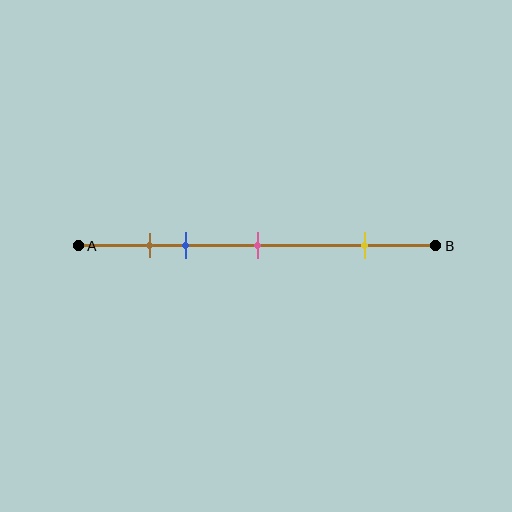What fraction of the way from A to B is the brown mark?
The brown mark is approximately 20% (0.2) of the way from A to B.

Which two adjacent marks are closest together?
The brown and blue marks are the closest adjacent pair.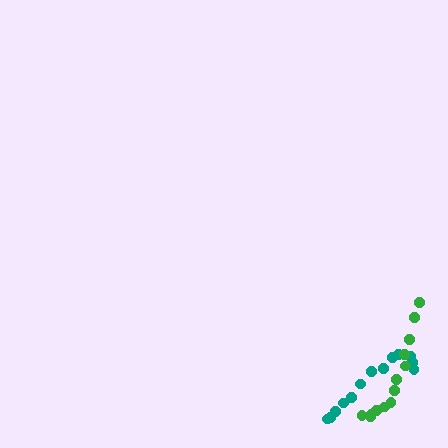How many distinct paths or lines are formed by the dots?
There are 2 distinct paths.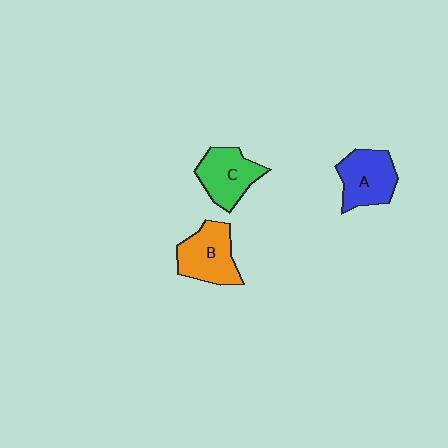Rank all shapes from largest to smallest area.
From largest to smallest: B (orange), A (blue), C (green).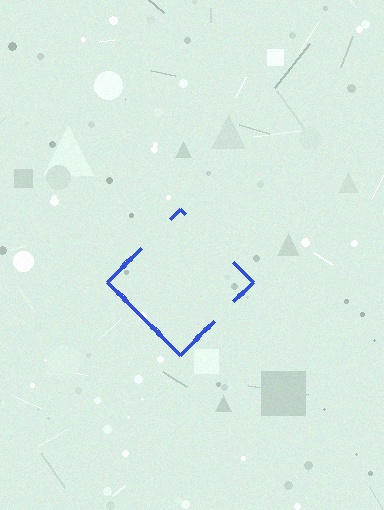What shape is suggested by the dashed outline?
The dashed outline suggests a diamond.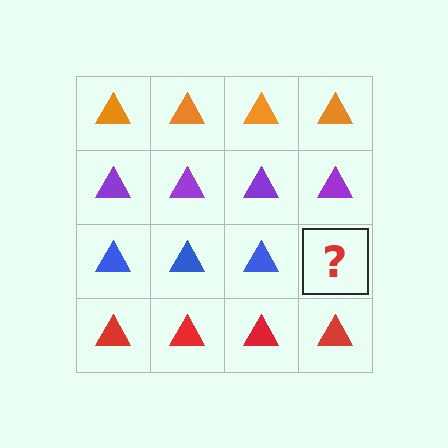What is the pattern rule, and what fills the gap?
The rule is that each row has a consistent color. The gap should be filled with a blue triangle.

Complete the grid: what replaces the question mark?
The question mark should be replaced with a blue triangle.